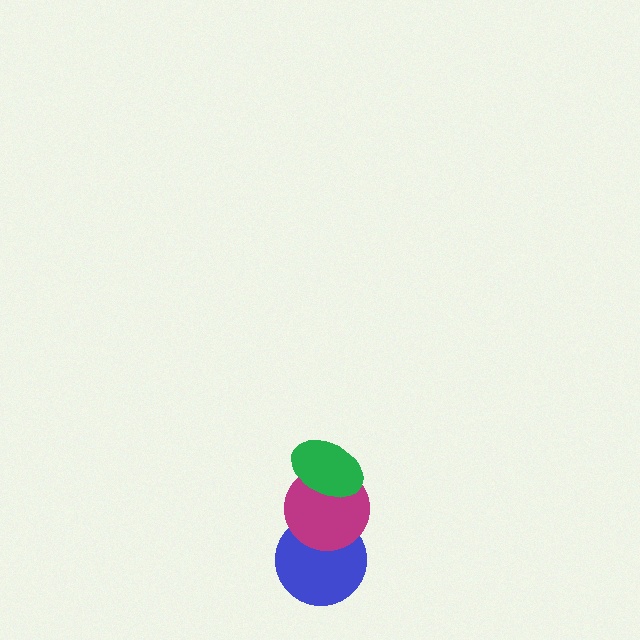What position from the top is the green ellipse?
The green ellipse is 1st from the top.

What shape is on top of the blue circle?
The magenta circle is on top of the blue circle.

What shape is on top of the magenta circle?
The green ellipse is on top of the magenta circle.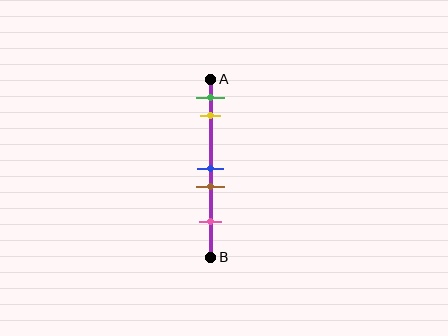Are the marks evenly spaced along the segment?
No, the marks are not evenly spaced.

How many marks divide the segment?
There are 5 marks dividing the segment.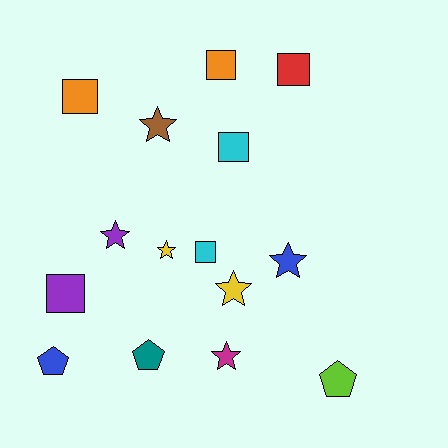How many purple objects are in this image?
There are 2 purple objects.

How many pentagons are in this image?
There are 3 pentagons.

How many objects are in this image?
There are 15 objects.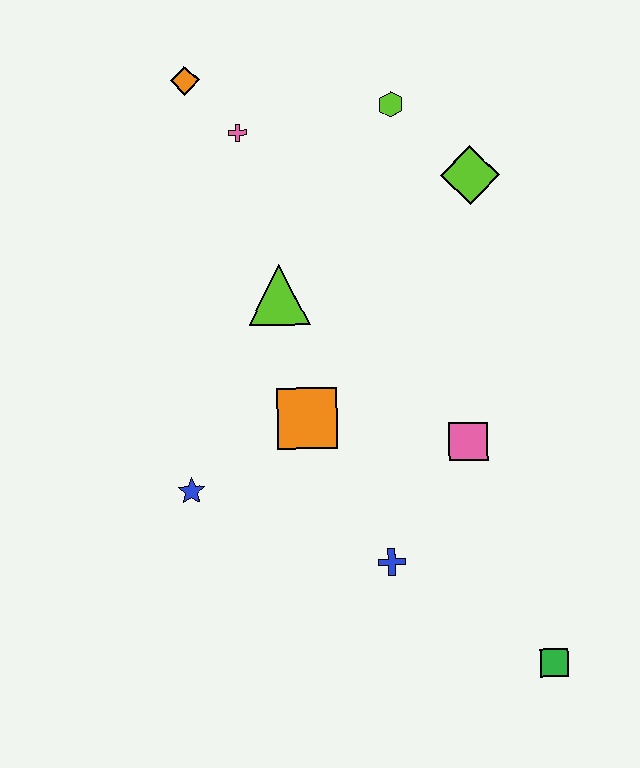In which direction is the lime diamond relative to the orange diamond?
The lime diamond is to the right of the orange diamond.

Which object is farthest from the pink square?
The orange diamond is farthest from the pink square.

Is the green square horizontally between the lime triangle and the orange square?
No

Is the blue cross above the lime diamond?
No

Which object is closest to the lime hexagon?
The lime diamond is closest to the lime hexagon.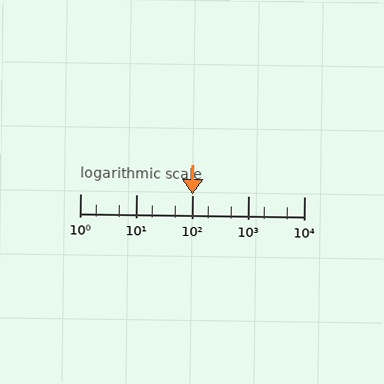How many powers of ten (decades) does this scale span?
The scale spans 4 decades, from 1 to 10000.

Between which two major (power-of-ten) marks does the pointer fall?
The pointer is between 100 and 1000.